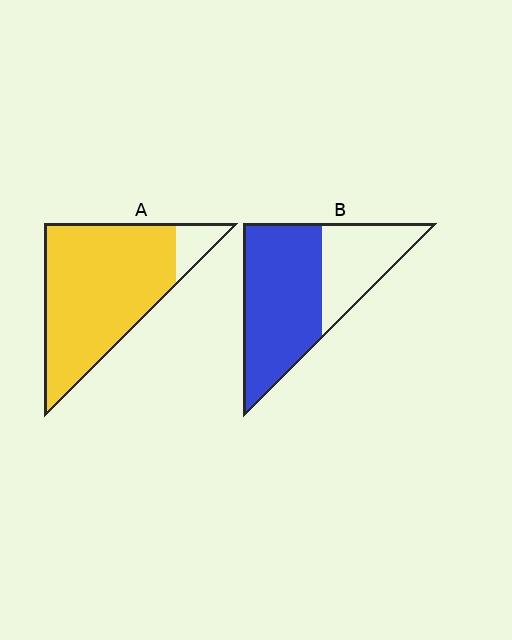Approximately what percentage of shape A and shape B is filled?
A is approximately 90% and B is approximately 65%.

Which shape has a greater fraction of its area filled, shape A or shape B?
Shape A.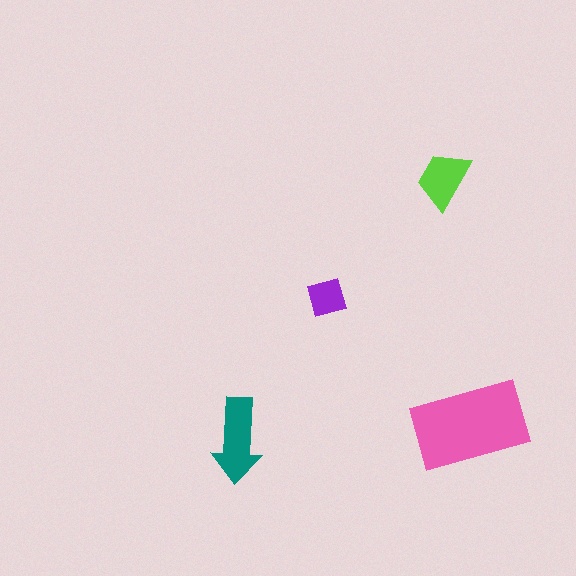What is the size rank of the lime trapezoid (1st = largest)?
3rd.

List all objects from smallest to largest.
The purple diamond, the lime trapezoid, the teal arrow, the pink rectangle.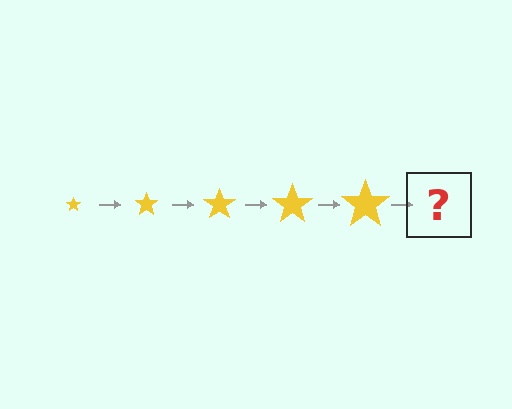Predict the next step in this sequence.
The next step is a yellow star, larger than the previous one.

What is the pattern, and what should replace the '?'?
The pattern is that the star gets progressively larger each step. The '?' should be a yellow star, larger than the previous one.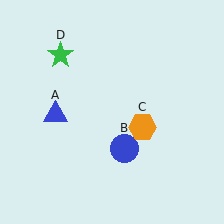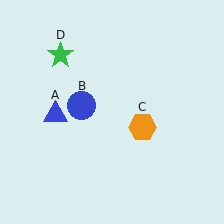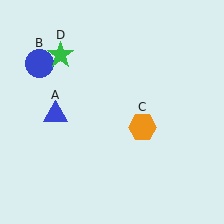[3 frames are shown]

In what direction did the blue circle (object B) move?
The blue circle (object B) moved up and to the left.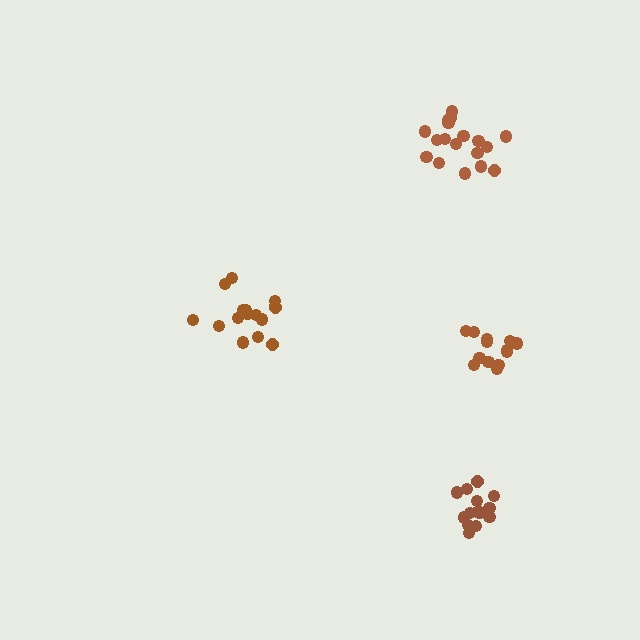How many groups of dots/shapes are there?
There are 4 groups.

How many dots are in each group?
Group 1: 16 dots, Group 2: 13 dots, Group 3: 18 dots, Group 4: 14 dots (61 total).